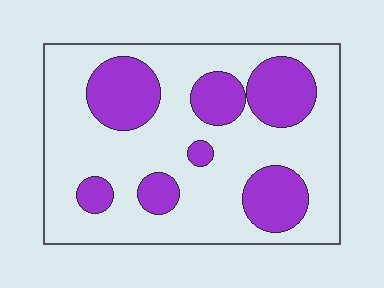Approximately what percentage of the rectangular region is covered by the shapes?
Approximately 30%.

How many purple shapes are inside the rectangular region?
7.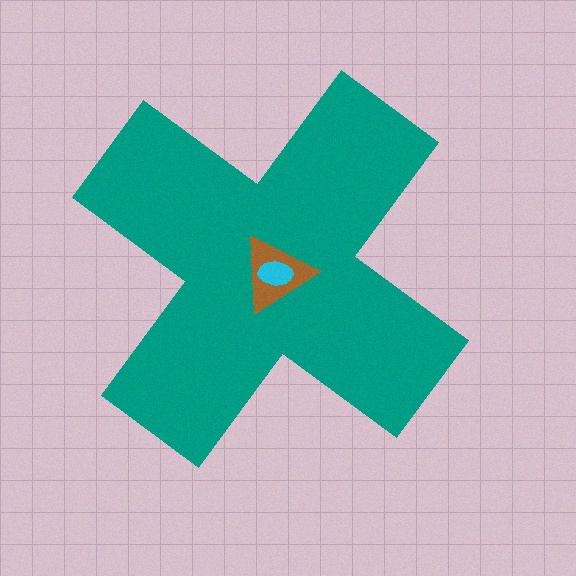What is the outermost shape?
The teal cross.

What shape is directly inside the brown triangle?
The cyan ellipse.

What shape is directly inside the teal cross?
The brown triangle.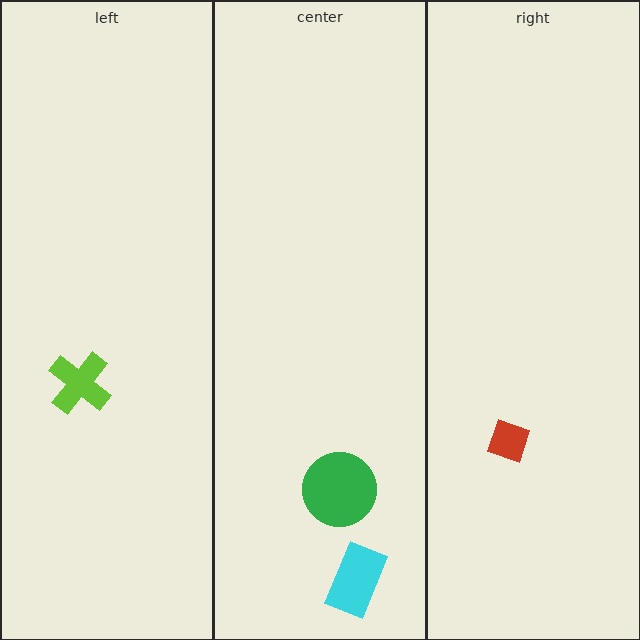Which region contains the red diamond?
The right region.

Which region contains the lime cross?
The left region.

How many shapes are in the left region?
1.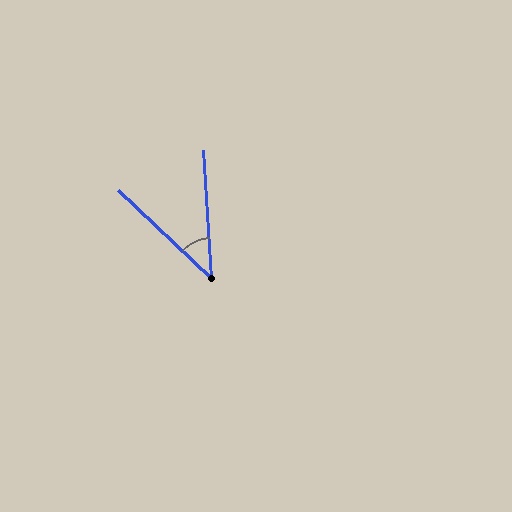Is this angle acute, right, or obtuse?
It is acute.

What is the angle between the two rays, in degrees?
Approximately 43 degrees.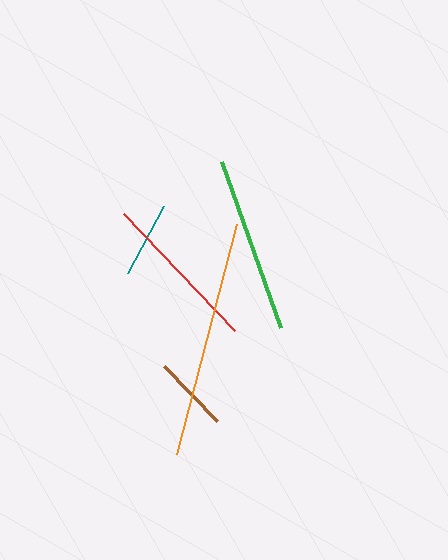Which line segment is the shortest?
The teal line is the shortest at approximately 76 pixels.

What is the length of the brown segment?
The brown segment is approximately 76 pixels long.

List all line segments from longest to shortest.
From longest to shortest: orange, green, red, brown, teal.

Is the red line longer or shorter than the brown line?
The red line is longer than the brown line.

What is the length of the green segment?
The green segment is approximately 176 pixels long.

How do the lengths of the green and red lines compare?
The green and red lines are approximately the same length.